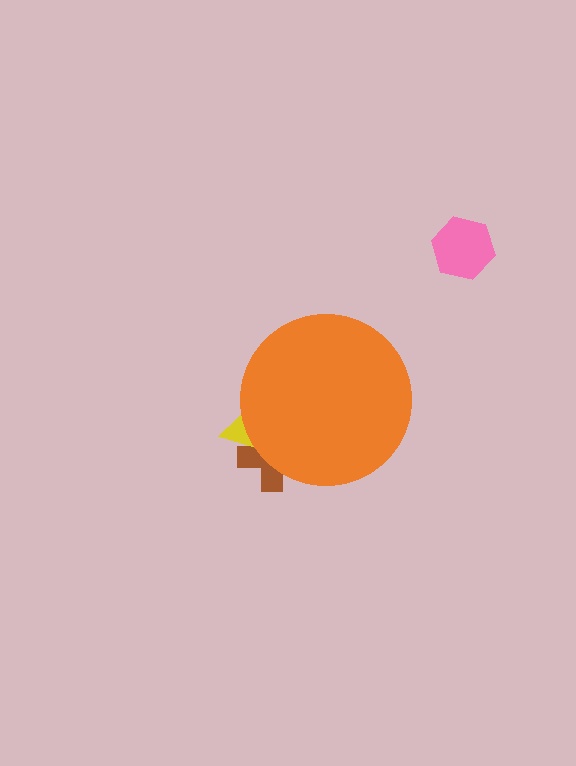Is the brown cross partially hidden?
Yes, the brown cross is partially hidden behind the orange circle.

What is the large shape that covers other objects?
An orange circle.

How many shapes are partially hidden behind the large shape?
2 shapes are partially hidden.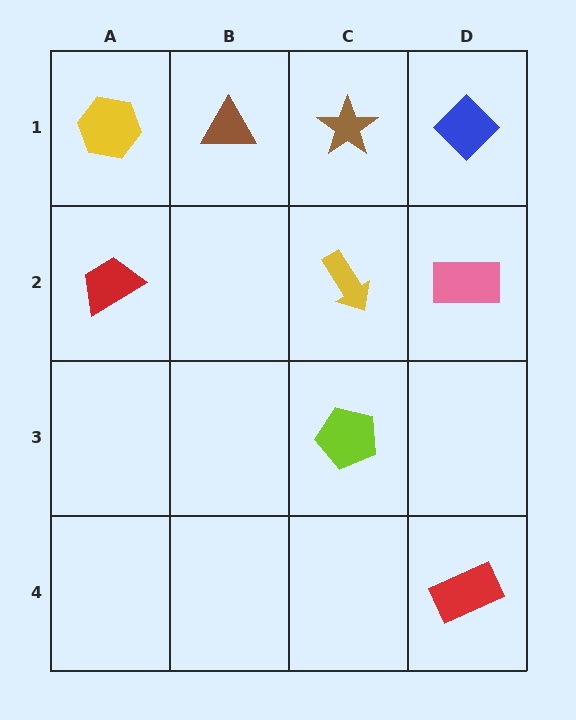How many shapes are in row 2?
3 shapes.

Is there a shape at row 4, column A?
No, that cell is empty.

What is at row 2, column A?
A red trapezoid.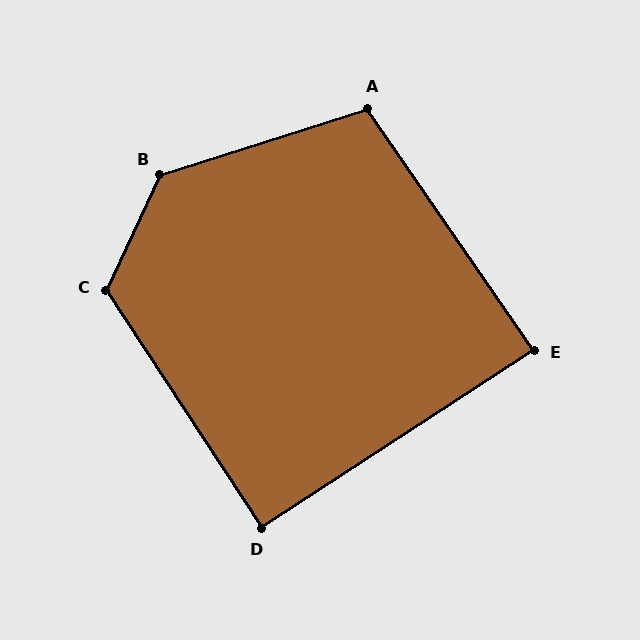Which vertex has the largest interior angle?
B, at approximately 133 degrees.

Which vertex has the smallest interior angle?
E, at approximately 88 degrees.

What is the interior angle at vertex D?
Approximately 90 degrees (approximately right).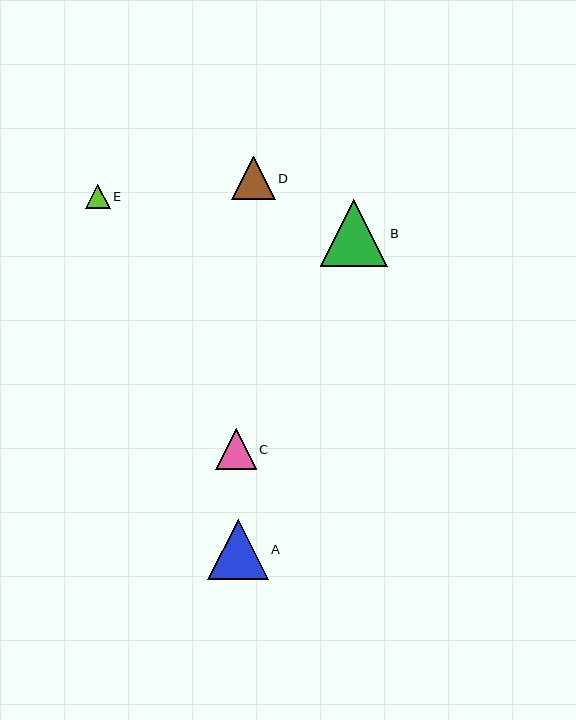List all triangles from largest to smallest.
From largest to smallest: B, A, D, C, E.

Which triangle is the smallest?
Triangle E is the smallest with a size of approximately 25 pixels.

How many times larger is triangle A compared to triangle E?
Triangle A is approximately 2.5 times the size of triangle E.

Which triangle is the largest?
Triangle B is the largest with a size of approximately 67 pixels.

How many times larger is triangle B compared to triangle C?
Triangle B is approximately 1.7 times the size of triangle C.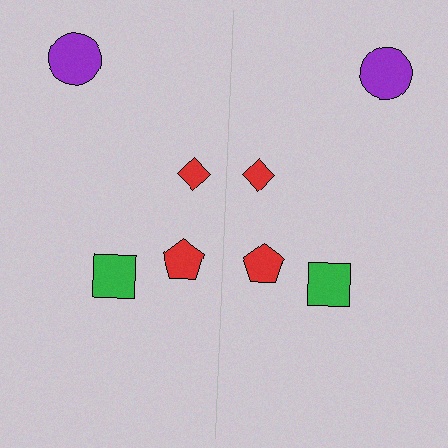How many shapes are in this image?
There are 8 shapes in this image.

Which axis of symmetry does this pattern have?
The pattern has a vertical axis of symmetry running through the center of the image.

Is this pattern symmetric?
Yes, this pattern has bilateral (reflection) symmetry.